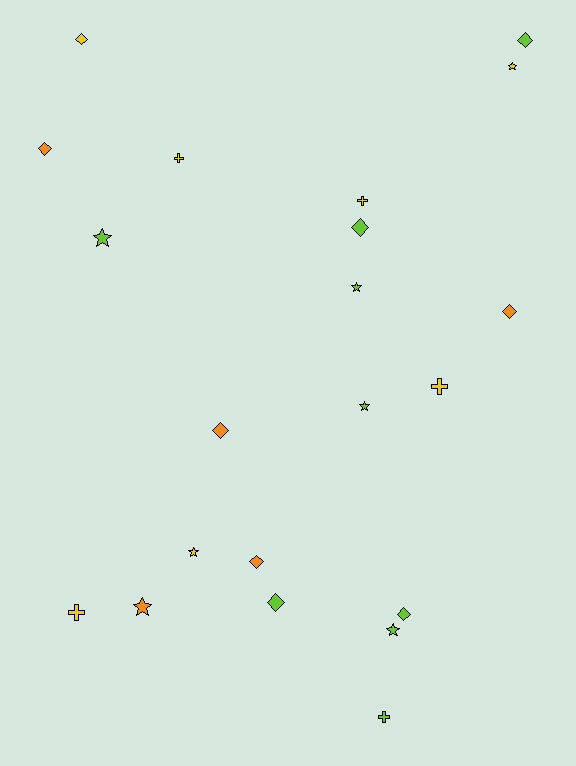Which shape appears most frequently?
Diamond, with 9 objects.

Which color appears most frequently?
Lime, with 9 objects.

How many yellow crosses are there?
There are 4 yellow crosses.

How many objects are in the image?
There are 21 objects.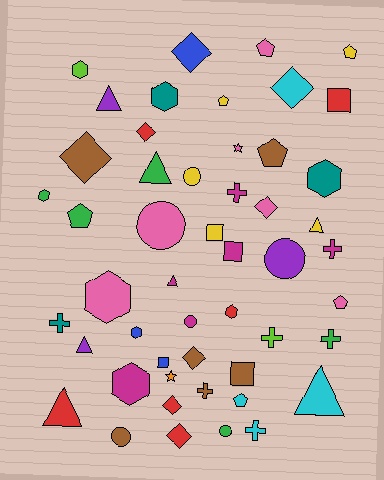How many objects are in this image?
There are 50 objects.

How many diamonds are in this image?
There are 8 diamonds.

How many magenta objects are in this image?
There are 6 magenta objects.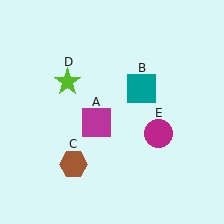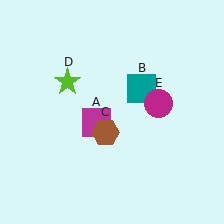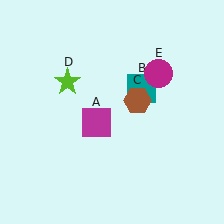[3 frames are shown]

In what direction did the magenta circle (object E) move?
The magenta circle (object E) moved up.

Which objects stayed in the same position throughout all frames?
Magenta square (object A) and teal square (object B) and lime star (object D) remained stationary.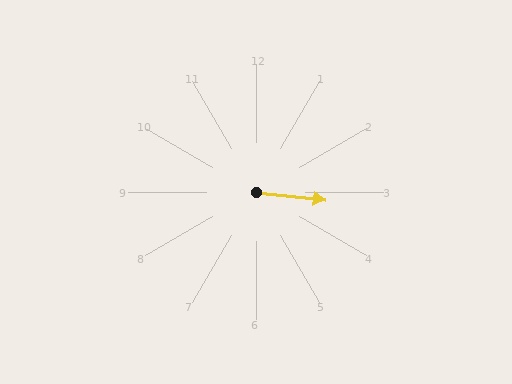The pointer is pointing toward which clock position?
Roughly 3 o'clock.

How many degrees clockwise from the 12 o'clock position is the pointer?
Approximately 96 degrees.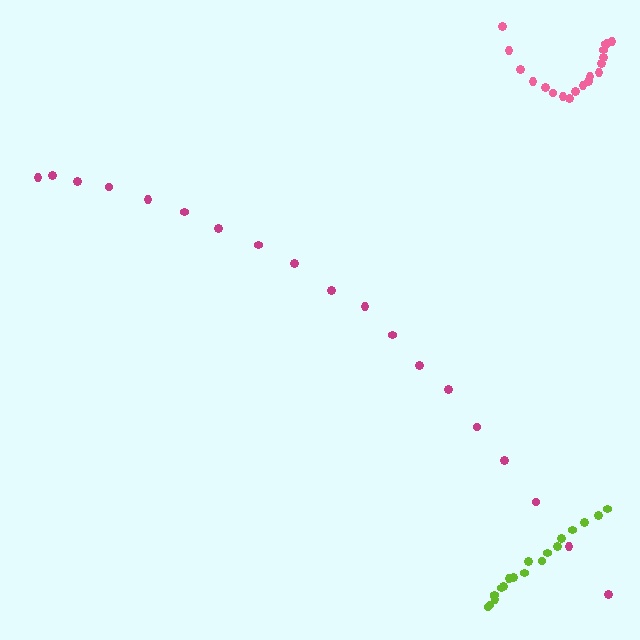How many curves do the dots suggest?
There are 3 distinct paths.